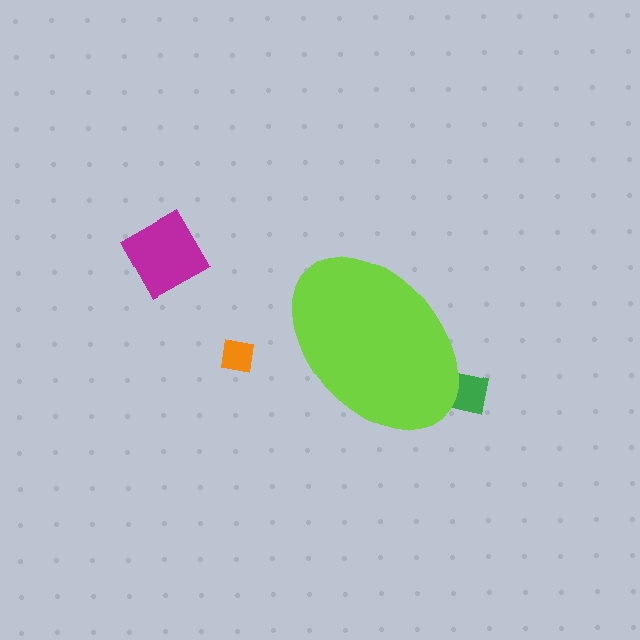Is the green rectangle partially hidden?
Yes, the green rectangle is partially hidden behind the lime ellipse.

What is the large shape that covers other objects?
A lime ellipse.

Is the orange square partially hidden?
No, the orange square is fully visible.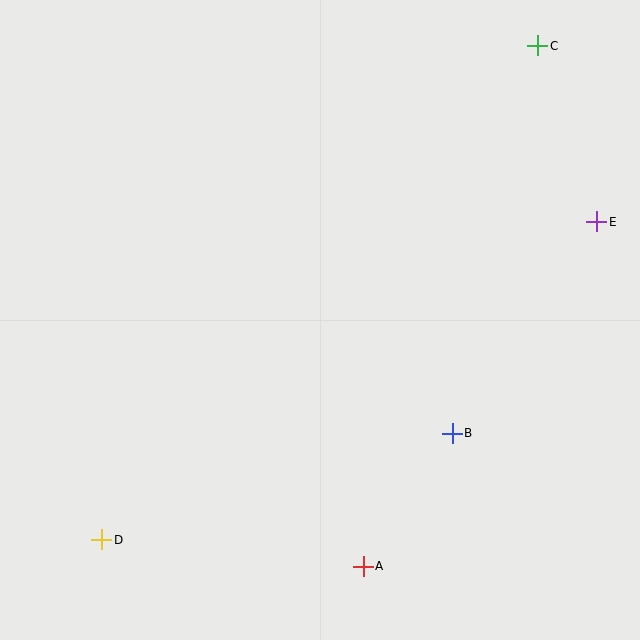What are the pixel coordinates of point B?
Point B is at (452, 433).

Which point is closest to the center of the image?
Point B at (452, 433) is closest to the center.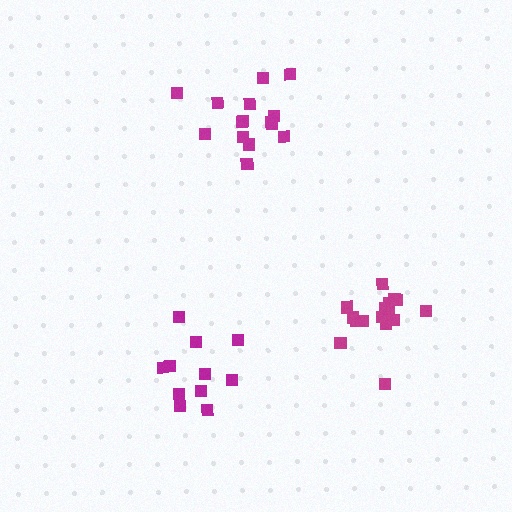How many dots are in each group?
Group 1: 16 dots, Group 2: 15 dots, Group 3: 11 dots (42 total).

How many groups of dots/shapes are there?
There are 3 groups.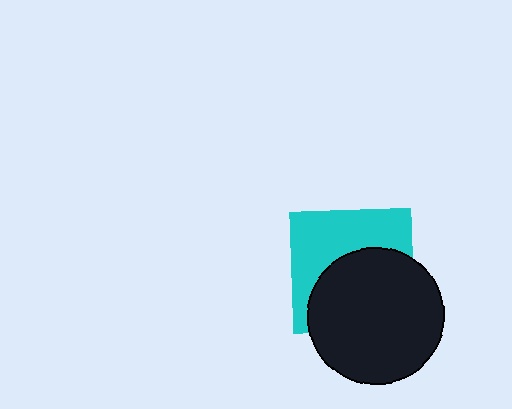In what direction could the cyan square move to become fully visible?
The cyan square could move up. That would shift it out from behind the black circle entirely.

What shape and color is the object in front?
The object in front is a black circle.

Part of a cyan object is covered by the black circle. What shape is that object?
It is a square.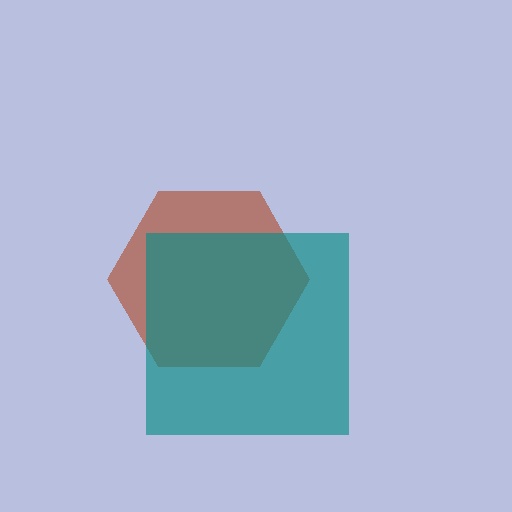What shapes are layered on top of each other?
The layered shapes are: a brown hexagon, a teal square.